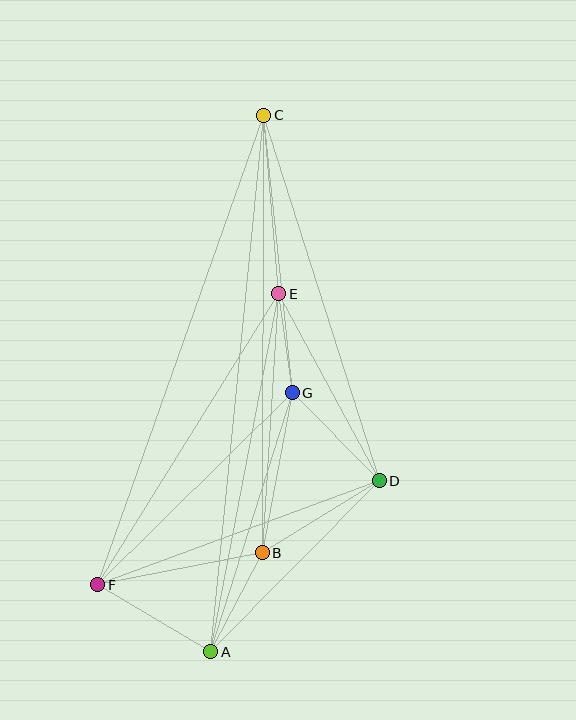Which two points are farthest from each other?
Points A and C are farthest from each other.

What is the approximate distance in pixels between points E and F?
The distance between E and F is approximately 342 pixels.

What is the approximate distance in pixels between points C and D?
The distance between C and D is approximately 383 pixels.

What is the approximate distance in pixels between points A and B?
The distance between A and B is approximately 111 pixels.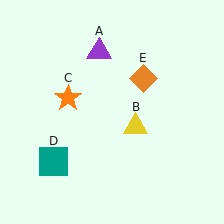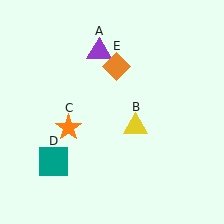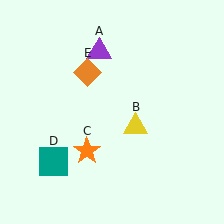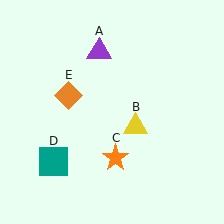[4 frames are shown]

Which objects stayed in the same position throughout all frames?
Purple triangle (object A) and yellow triangle (object B) and teal square (object D) remained stationary.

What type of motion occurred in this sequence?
The orange star (object C), orange diamond (object E) rotated counterclockwise around the center of the scene.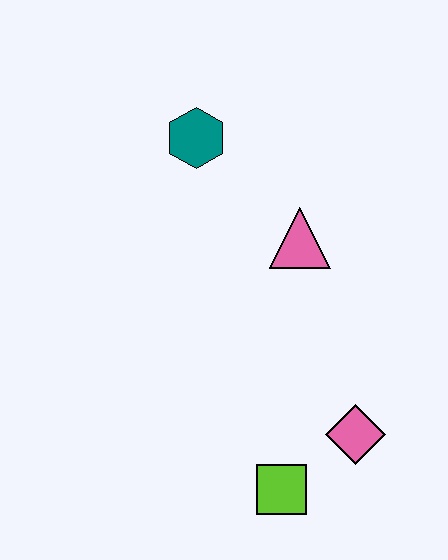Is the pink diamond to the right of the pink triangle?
Yes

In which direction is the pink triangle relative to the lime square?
The pink triangle is above the lime square.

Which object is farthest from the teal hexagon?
The lime square is farthest from the teal hexagon.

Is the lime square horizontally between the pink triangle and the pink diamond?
No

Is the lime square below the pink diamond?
Yes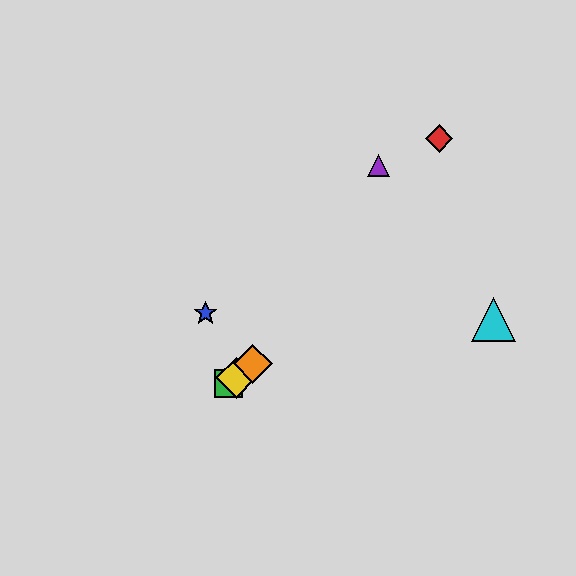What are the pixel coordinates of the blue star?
The blue star is at (206, 313).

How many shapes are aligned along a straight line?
3 shapes (the green square, the yellow diamond, the orange diamond) are aligned along a straight line.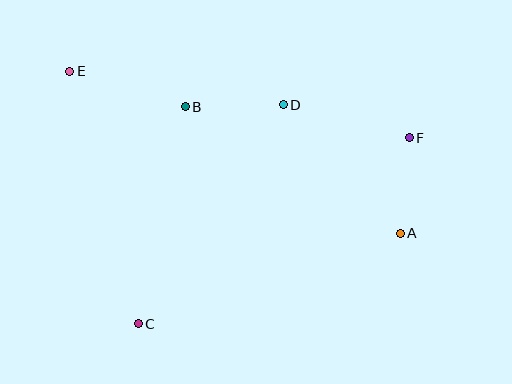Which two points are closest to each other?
Points A and F are closest to each other.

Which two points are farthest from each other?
Points A and E are farthest from each other.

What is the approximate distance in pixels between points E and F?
The distance between E and F is approximately 346 pixels.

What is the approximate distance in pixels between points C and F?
The distance between C and F is approximately 329 pixels.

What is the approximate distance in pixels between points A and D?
The distance between A and D is approximately 174 pixels.